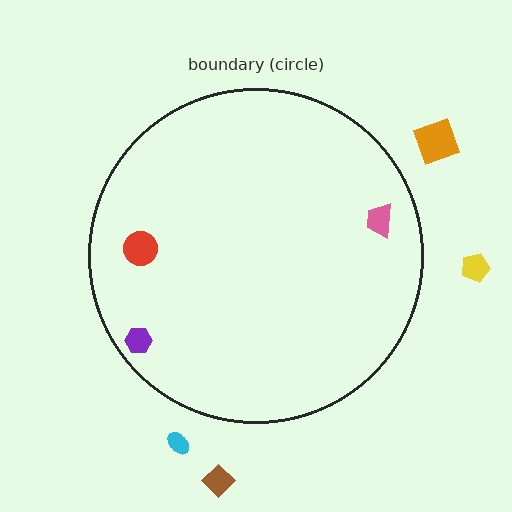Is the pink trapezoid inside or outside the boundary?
Inside.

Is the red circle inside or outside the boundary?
Inside.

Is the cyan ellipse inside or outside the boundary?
Outside.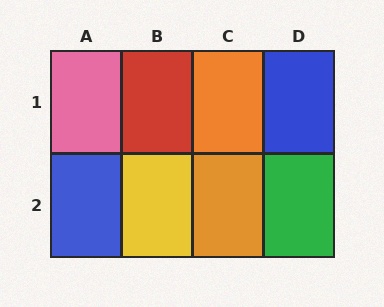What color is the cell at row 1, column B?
Red.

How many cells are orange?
2 cells are orange.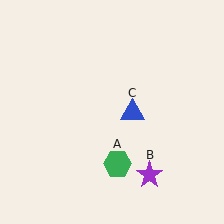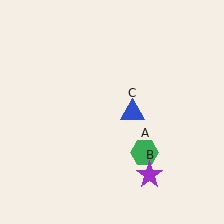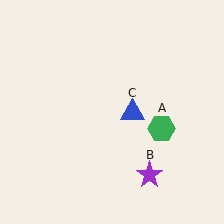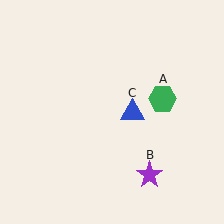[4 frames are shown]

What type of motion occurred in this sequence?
The green hexagon (object A) rotated counterclockwise around the center of the scene.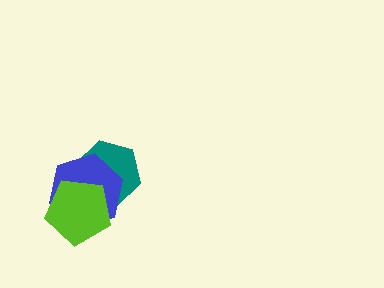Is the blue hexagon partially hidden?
Yes, it is partially covered by another shape.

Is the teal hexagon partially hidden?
Yes, it is partially covered by another shape.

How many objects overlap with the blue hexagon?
2 objects overlap with the blue hexagon.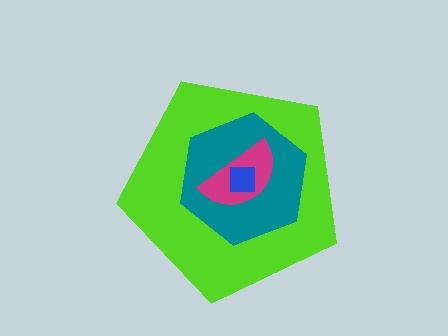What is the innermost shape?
The blue square.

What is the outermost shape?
The lime pentagon.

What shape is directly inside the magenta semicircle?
The blue square.